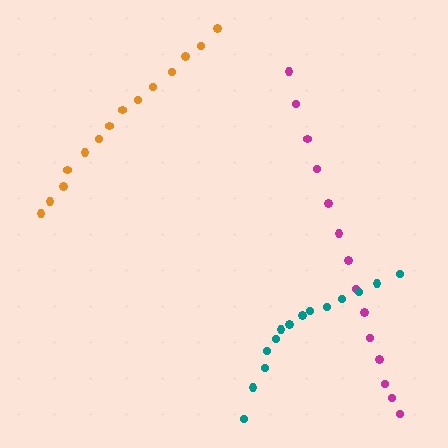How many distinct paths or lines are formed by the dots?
There are 3 distinct paths.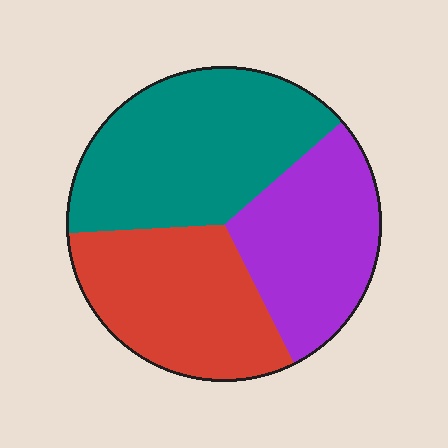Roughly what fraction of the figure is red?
Red covers roughly 30% of the figure.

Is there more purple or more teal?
Teal.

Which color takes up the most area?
Teal, at roughly 40%.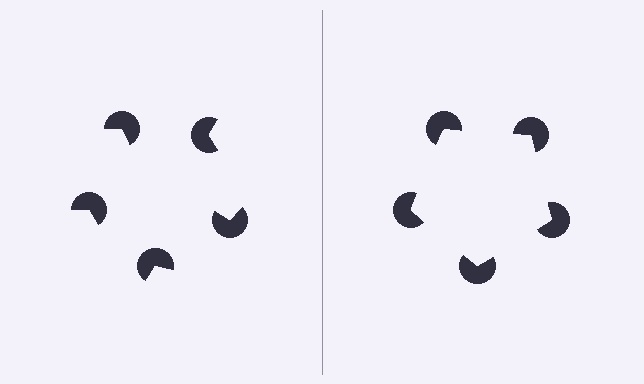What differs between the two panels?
The pac-man discs are positioned identically on both sides; only the wedge orientations differ. On the right they align to a pentagon; on the left they are misaligned.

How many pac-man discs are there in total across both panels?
10 — 5 on each side.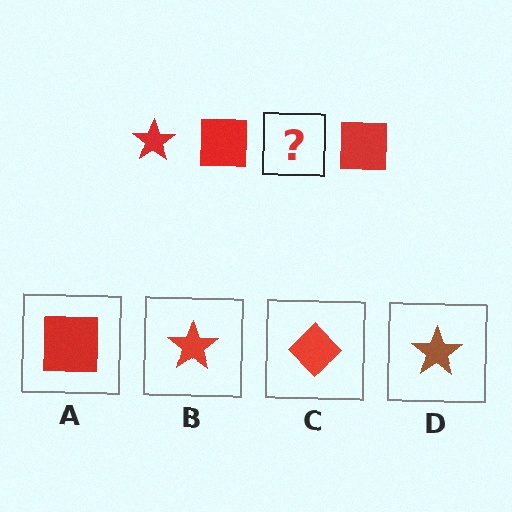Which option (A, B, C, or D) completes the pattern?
B.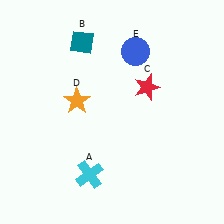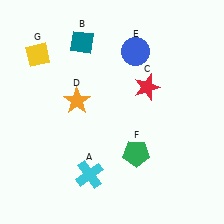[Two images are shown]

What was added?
A green pentagon (F), a yellow diamond (G) were added in Image 2.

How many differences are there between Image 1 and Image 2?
There are 2 differences between the two images.